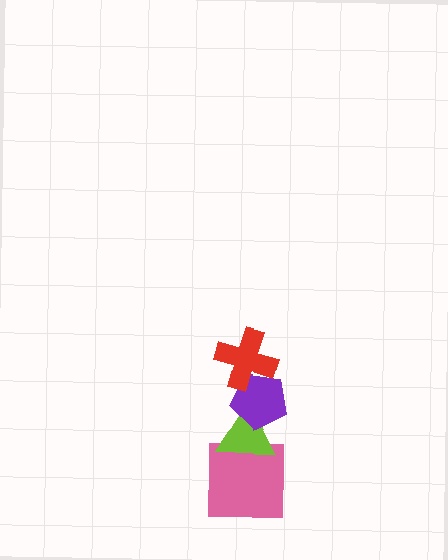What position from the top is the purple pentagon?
The purple pentagon is 2nd from the top.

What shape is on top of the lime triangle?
The purple pentagon is on top of the lime triangle.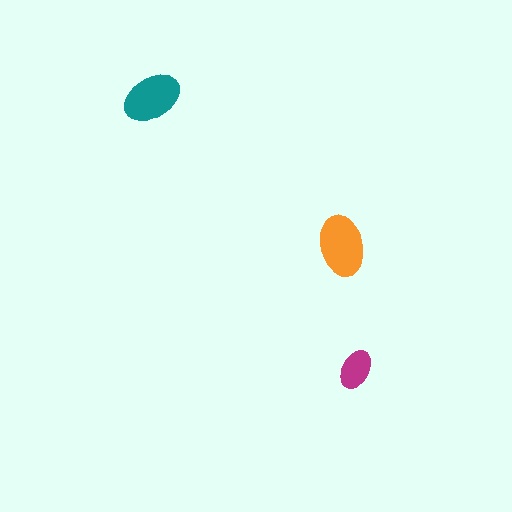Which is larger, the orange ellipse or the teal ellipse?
The orange one.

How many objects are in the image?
There are 3 objects in the image.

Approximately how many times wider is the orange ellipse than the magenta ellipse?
About 1.5 times wider.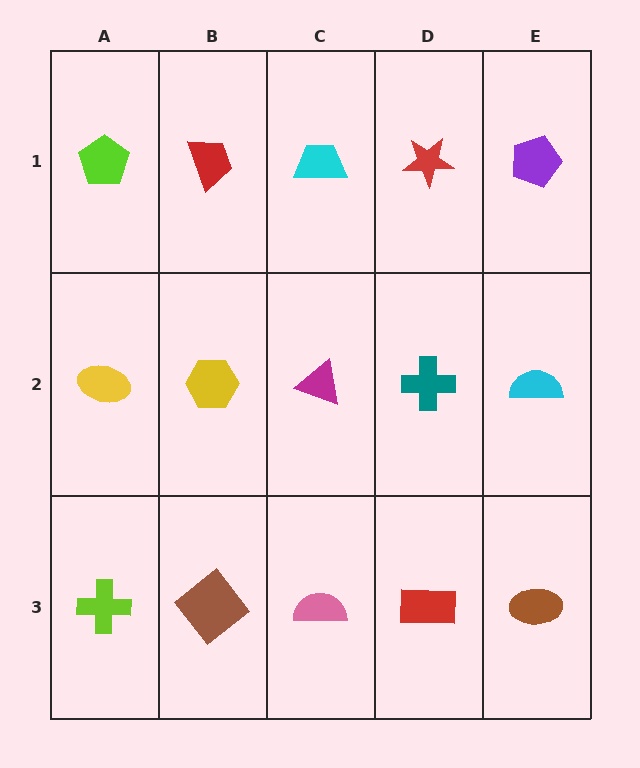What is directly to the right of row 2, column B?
A magenta triangle.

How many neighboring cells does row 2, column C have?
4.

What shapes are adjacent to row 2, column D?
A red star (row 1, column D), a red rectangle (row 3, column D), a magenta triangle (row 2, column C), a cyan semicircle (row 2, column E).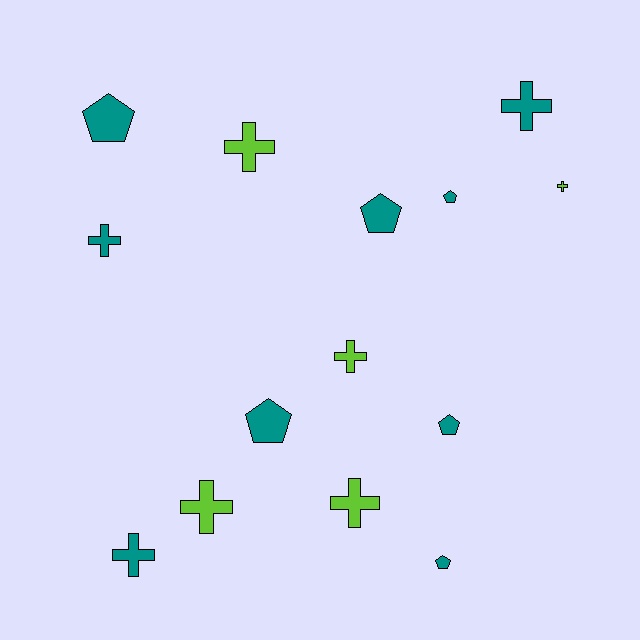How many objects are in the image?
There are 14 objects.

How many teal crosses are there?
There are 3 teal crosses.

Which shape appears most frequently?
Cross, with 8 objects.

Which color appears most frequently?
Teal, with 9 objects.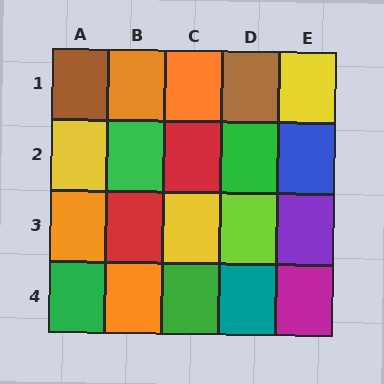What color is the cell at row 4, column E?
Magenta.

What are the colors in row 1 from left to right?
Brown, orange, orange, brown, yellow.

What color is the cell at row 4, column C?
Green.